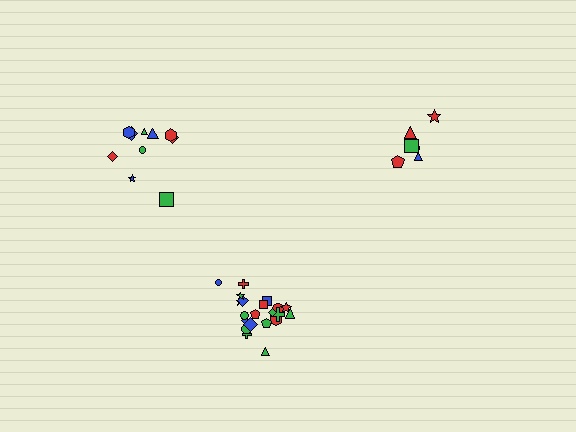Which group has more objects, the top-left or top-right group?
The top-left group.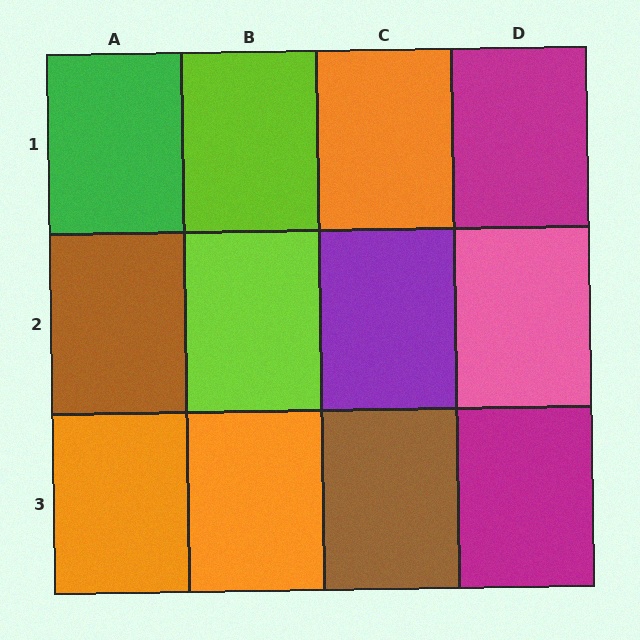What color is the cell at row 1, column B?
Lime.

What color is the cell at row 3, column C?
Brown.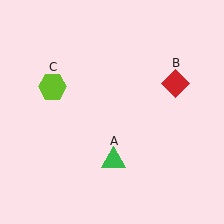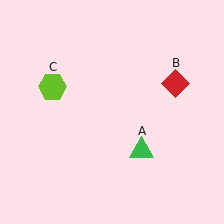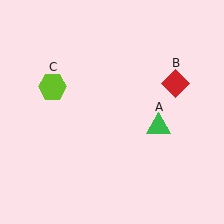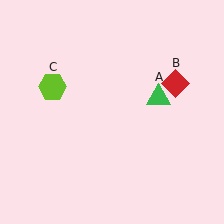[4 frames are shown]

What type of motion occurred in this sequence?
The green triangle (object A) rotated counterclockwise around the center of the scene.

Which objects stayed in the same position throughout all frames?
Red diamond (object B) and lime hexagon (object C) remained stationary.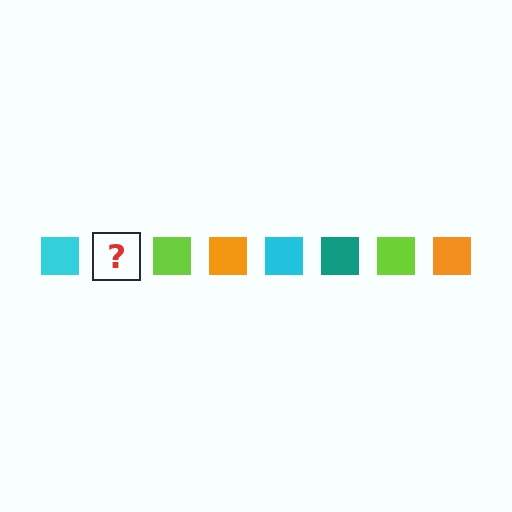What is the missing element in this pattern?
The missing element is a teal square.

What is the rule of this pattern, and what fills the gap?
The rule is that the pattern cycles through cyan, teal, lime, orange squares. The gap should be filled with a teal square.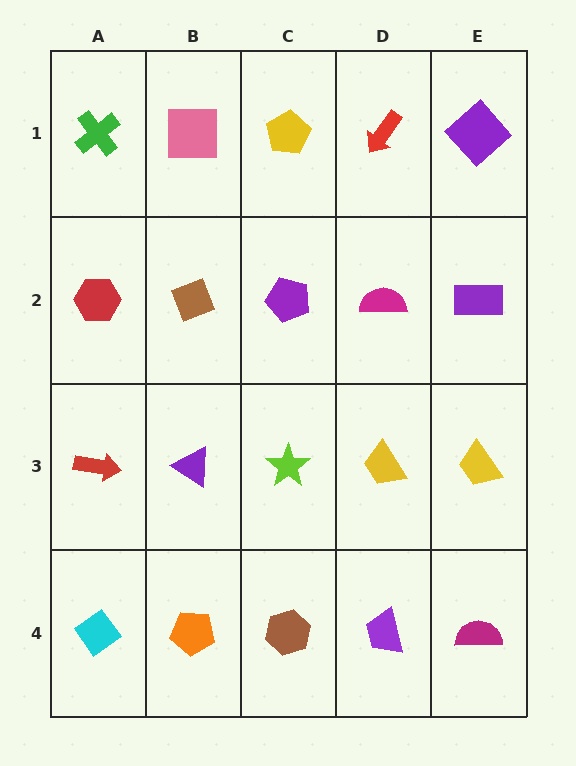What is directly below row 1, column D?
A magenta semicircle.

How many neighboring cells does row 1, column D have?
3.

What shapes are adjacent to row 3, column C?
A purple pentagon (row 2, column C), a brown hexagon (row 4, column C), a purple triangle (row 3, column B), a yellow trapezoid (row 3, column D).